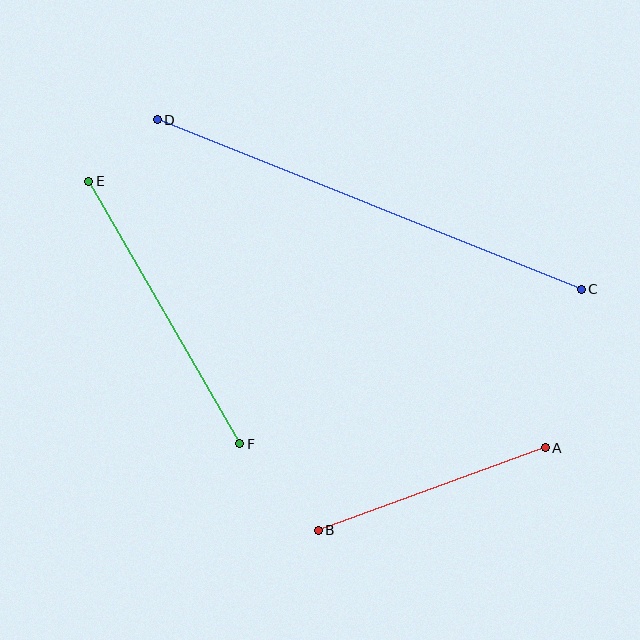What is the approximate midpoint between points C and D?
The midpoint is at approximately (369, 205) pixels.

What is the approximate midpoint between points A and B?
The midpoint is at approximately (432, 489) pixels.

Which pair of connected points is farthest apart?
Points C and D are farthest apart.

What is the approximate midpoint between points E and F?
The midpoint is at approximately (164, 313) pixels.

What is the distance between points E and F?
The distance is approximately 303 pixels.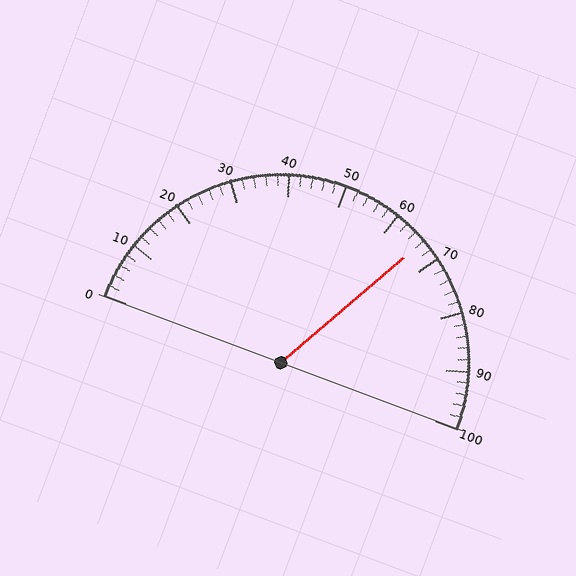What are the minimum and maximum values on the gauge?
The gauge ranges from 0 to 100.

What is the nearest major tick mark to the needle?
The nearest major tick mark is 70.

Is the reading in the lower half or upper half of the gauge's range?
The reading is in the upper half of the range (0 to 100).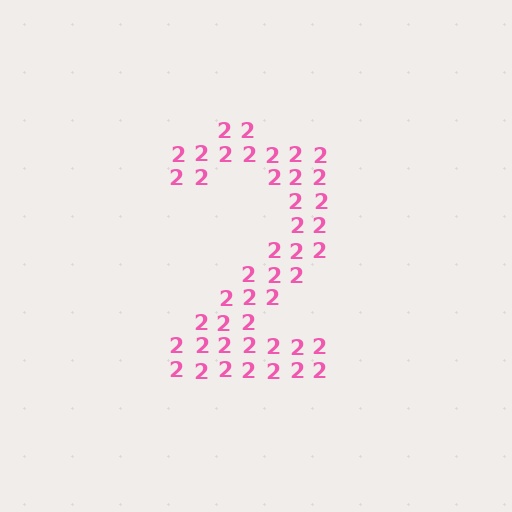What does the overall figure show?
The overall figure shows the digit 2.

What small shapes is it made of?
It is made of small digit 2's.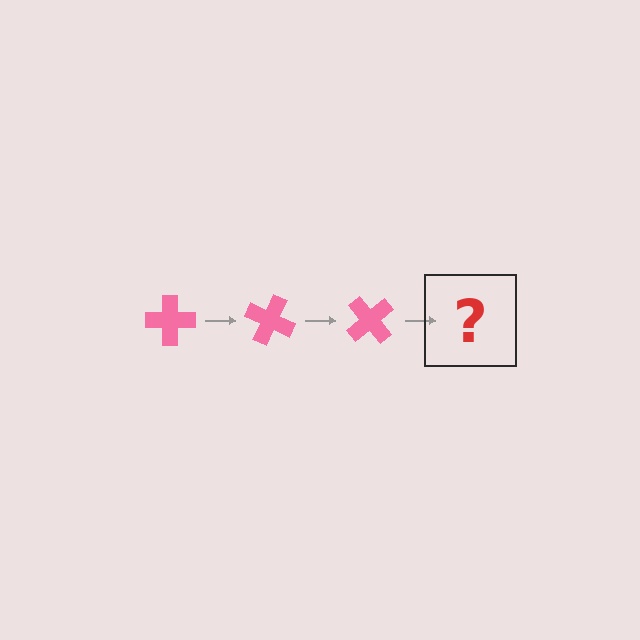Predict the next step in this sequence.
The next step is a pink cross rotated 75 degrees.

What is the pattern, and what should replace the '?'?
The pattern is that the cross rotates 25 degrees each step. The '?' should be a pink cross rotated 75 degrees.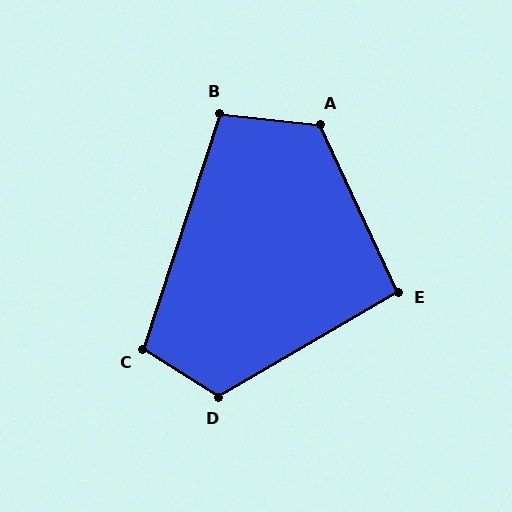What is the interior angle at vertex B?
Approximately 102 degrees (obtuse).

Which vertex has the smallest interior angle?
E, at approximately 96 degrees.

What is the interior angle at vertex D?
Approximately 117 degrees (obtuse).